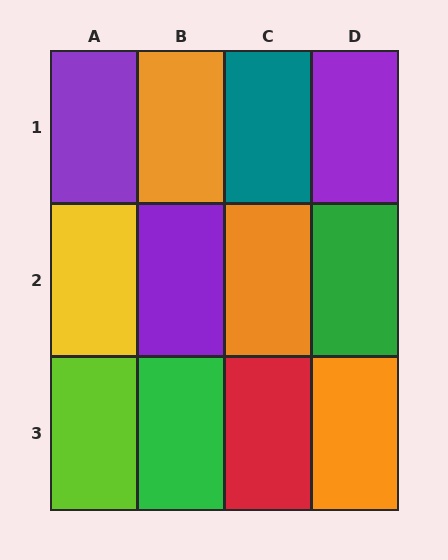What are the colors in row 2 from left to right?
Yellow, purple, orange, green.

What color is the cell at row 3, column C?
Red.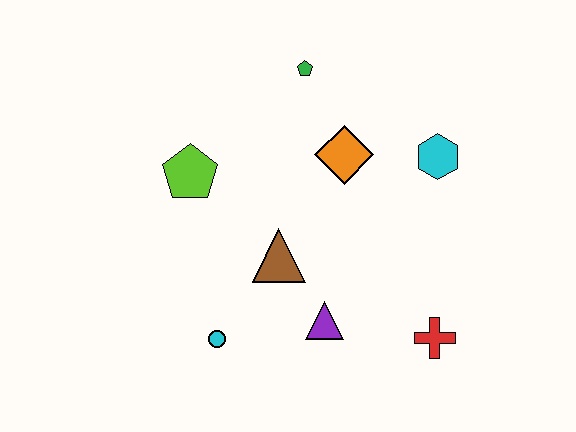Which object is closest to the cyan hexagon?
The orange diamond is closest to the cyan hexagon.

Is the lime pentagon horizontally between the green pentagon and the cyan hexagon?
No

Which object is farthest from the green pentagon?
The red cross is farthest from the green pentagon.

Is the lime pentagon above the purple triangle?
Yes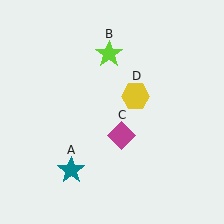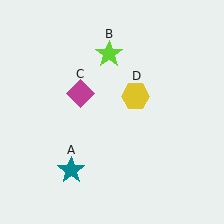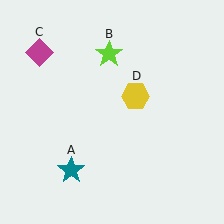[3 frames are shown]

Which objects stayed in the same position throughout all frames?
Teal star (object A) and lime star (object B) and yellow hexagon (object D) remained stationary.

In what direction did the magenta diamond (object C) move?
The magenta diamond (object C) moved up and to the left.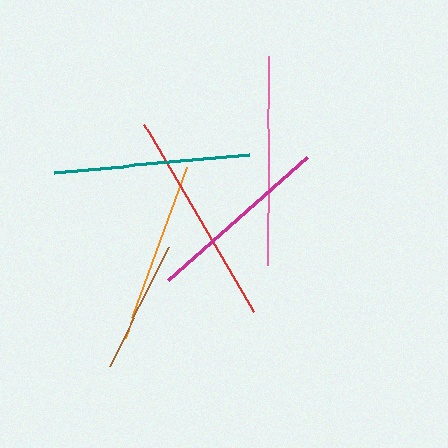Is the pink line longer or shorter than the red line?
The red line is longer than the pink line.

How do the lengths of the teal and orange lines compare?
The teal and orange lines are approximately the same length.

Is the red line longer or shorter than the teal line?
The red line is longer than the teal line.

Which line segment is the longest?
The red line is the longest at approximately 216 pixels.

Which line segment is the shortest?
The brown line is the shortest at approximately 132 pixels.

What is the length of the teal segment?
The teal segment is approximately 196 pixels long.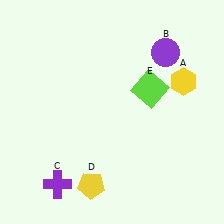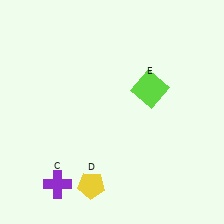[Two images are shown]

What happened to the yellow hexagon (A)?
The yellow hexagon (A) was removed in Image 2. It was in the top-right area of Image 1.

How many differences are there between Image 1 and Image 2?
There are 2 differences between the two images.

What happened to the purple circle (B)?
The purple circle (B) was removed in Image 2. It was in the top-right area of Image 1.